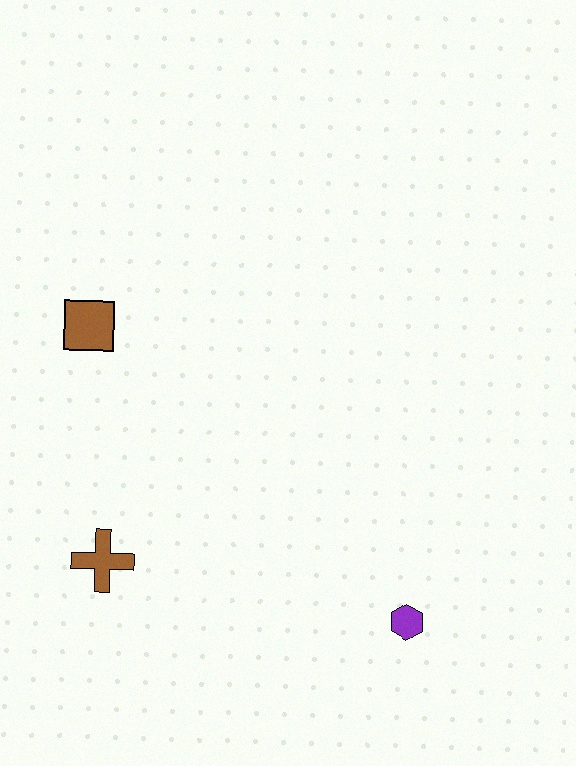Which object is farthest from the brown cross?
The purple hexagon is farthest from the brown cross.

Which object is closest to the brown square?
The brown cross is closest to the brown square.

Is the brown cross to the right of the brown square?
Yes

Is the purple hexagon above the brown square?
No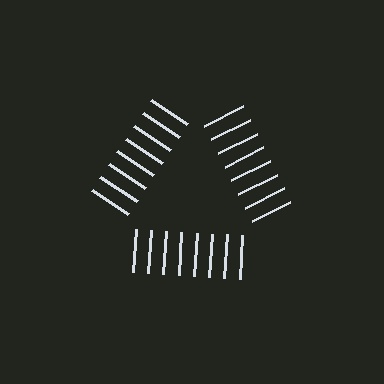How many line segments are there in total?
24 — 8 along each of the 3 edges.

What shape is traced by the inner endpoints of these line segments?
An illusory triangle — the line segments terminate on its edges but no continuous stroke is drawn.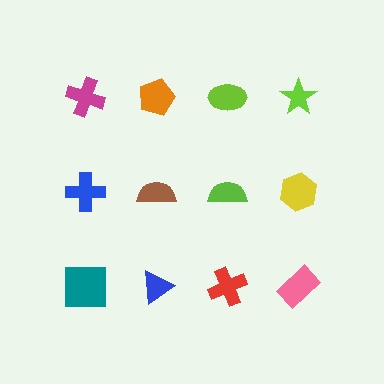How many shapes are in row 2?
4 shapes.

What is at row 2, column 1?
A blue cross.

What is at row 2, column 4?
A yellow hexagon.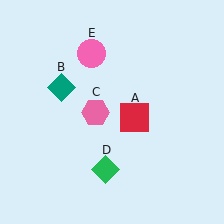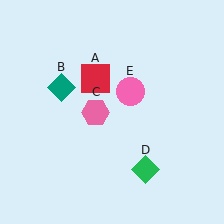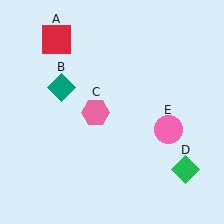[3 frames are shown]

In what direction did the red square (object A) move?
The red square (object A) moved up and to the left.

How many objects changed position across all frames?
3 objects changed position: red square (object A), green diamond (object D), pink circle (object E).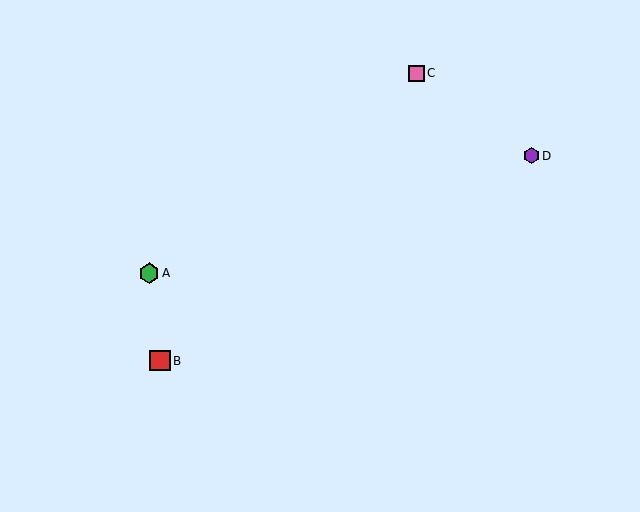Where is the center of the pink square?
The center of the pink square is at (416, 73).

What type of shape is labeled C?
Shape C is a pink square.